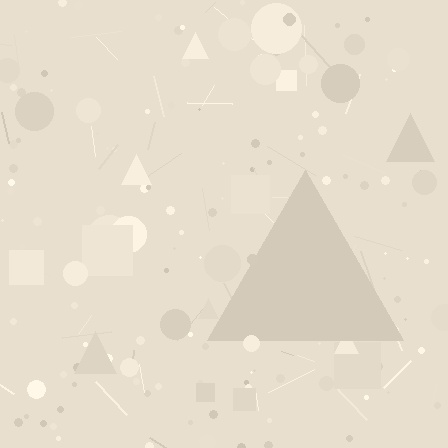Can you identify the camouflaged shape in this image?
The camouflaged shape is a triangle.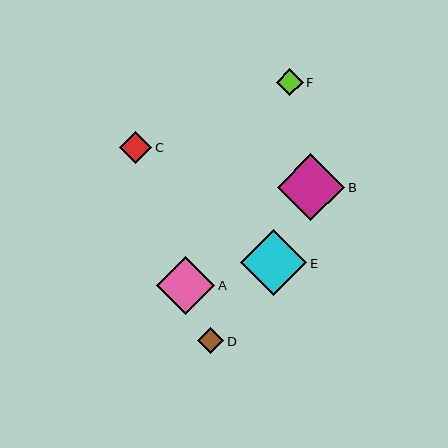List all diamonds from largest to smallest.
From largest to smallest: B, E, A, C, D, F.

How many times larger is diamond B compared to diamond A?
Diamond B is approximately 1.2 times the size of diamond A.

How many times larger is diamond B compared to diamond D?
Diamond B is approximately 2.5 times the size of diamond D.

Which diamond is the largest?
Diamond B is the largest with a size of approximately 67 pixels.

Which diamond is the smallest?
Diamond F is the smallest with a size of approximately 26 pixels.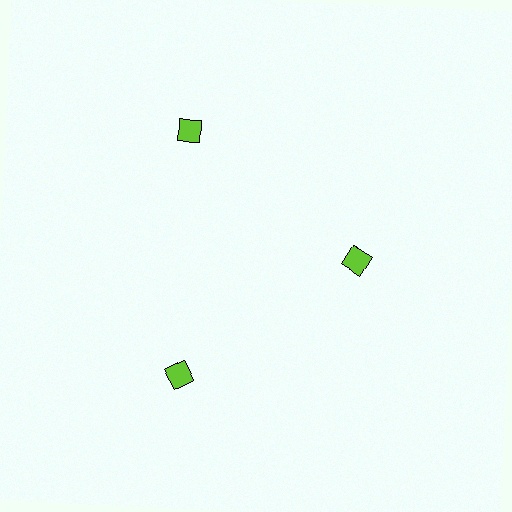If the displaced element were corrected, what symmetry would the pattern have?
It would have 3-fold rotational symmetry — the pattern would map onto itself every 120 degrees.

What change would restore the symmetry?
The symmetry would be restored by moving it outward, back onto the ring so that all 3 diamonds sit at equal angles and equal distance from the center.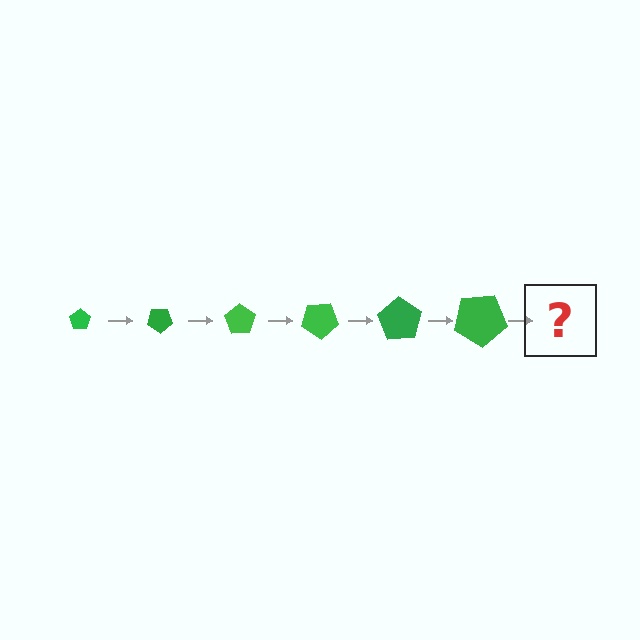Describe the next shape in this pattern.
It should be a pentagon, larger than the previous one and rotated 210 degrees from the start.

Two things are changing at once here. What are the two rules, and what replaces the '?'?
The two rules are that the pentagon grows larger each step and it rotates 35 degrees each step. The '?' should be a pentagon, larger than the previous one and rotated 210 degrees from the start.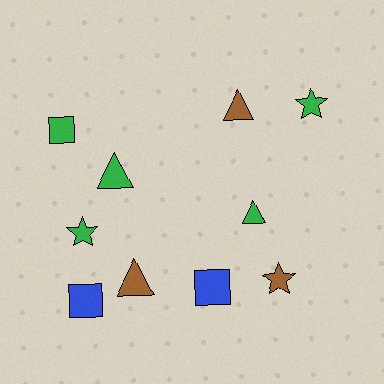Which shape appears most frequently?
Triangle, with 4 objects.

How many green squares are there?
There is 1 green square.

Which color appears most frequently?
Green, with 5 objects.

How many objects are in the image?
There are 10 objects.